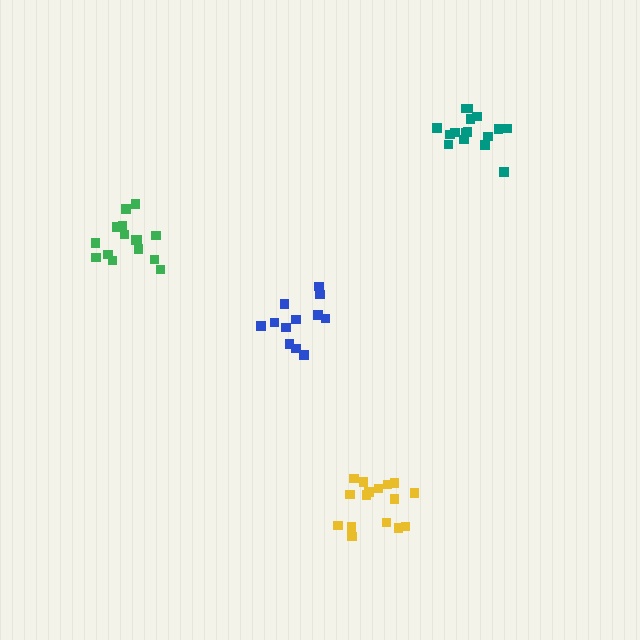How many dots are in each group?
Group 1: 15 dots, Group 2: 16 dots, Group 3: 12 dots, Group 4: 16 dots (59 total).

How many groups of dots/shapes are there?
There are 4 groups.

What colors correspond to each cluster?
The clusters are colored: green, yellow, blue, teal.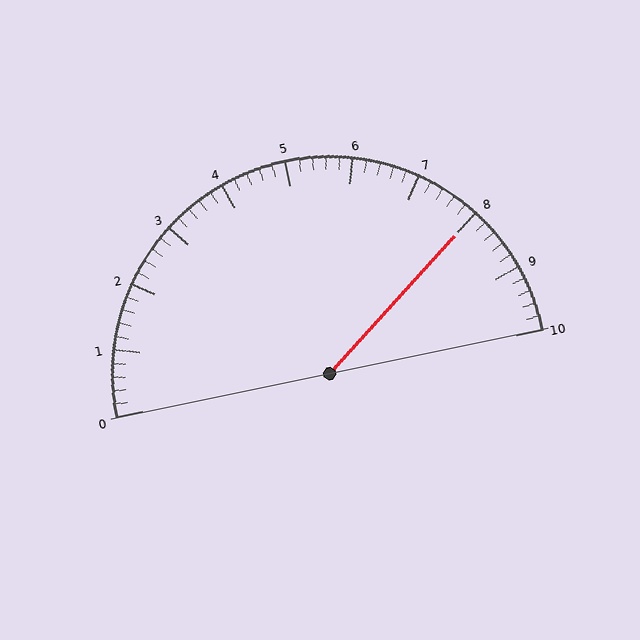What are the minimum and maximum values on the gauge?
The gauge ranges from 0 to 10.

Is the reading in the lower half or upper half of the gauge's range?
The reading is in the upper half of the range (0 to 10).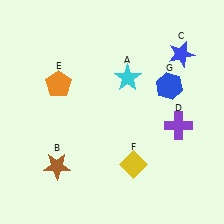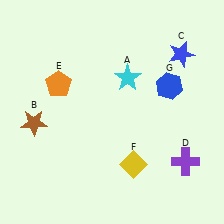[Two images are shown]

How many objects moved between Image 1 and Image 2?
2 objects moved between the two images.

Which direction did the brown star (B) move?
The brown star (B) moved up.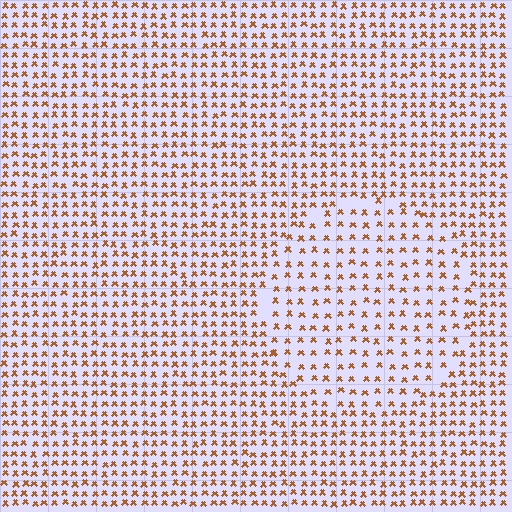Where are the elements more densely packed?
The elements are more densely packed outside the circle boundary.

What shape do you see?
I see a circle.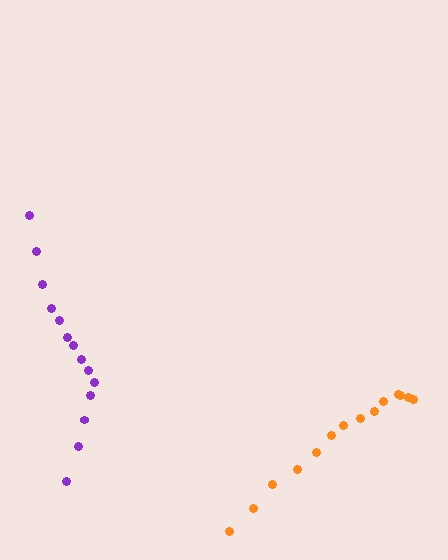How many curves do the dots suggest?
There are 2 distinct paths.